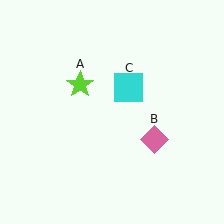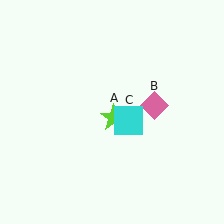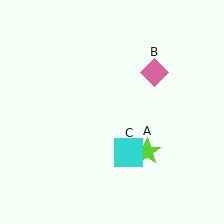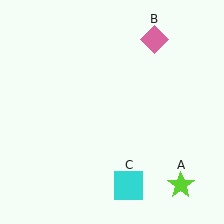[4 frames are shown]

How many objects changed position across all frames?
3 objects changed position: lime star (object A), pink diamond (object B), cyan square (object C).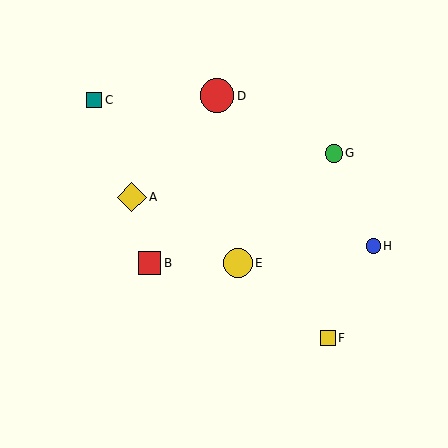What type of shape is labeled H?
Shape H is a blue circle.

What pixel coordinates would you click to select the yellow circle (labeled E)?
Click at (238, 263) to select the yellow circle E.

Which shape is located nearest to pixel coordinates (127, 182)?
The yellow diamond (labeled A) at (132, 197) is nearest to that location.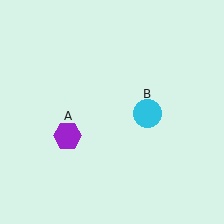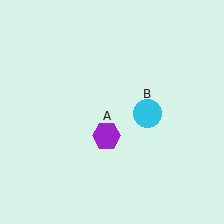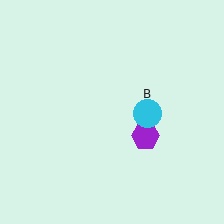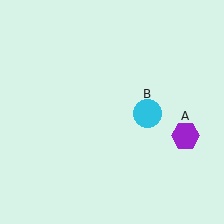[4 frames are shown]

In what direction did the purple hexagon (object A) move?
The purple hexagon (object A) moved right.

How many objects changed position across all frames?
1 object changed position: purple hexagon (object A).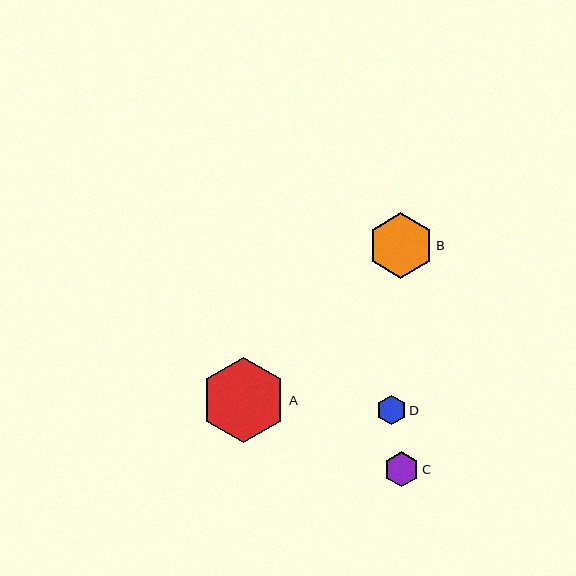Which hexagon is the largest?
Hexagon A is the largest with a size of approximately 85 pixels.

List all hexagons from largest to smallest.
From largest to smallest: A, B, C, D.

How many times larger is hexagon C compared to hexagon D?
Hexagon C is approximately 1.2 times the size of hexagon D.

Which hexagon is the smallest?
Hexagon D is the smallest with a size of approximately 30 pixels.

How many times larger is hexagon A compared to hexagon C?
Hexagon A is approximately 2.4 times the size of hexagon C.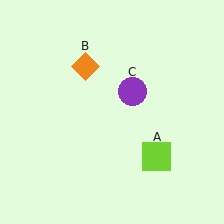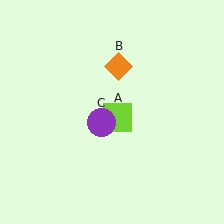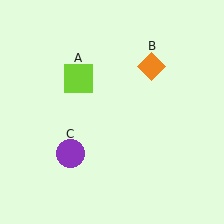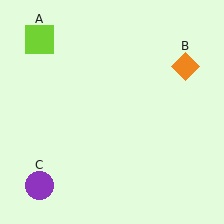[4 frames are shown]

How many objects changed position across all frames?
3 objects changed position: lime square (object A), orange diamond (object B), purple circle (object C).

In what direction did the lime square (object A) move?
The lime square (object A) moved up and to the left.